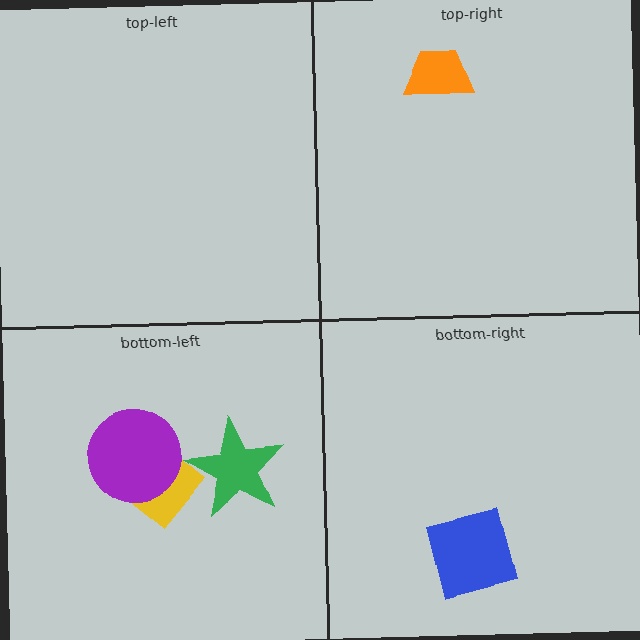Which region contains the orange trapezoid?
The top-right region.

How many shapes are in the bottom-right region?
1.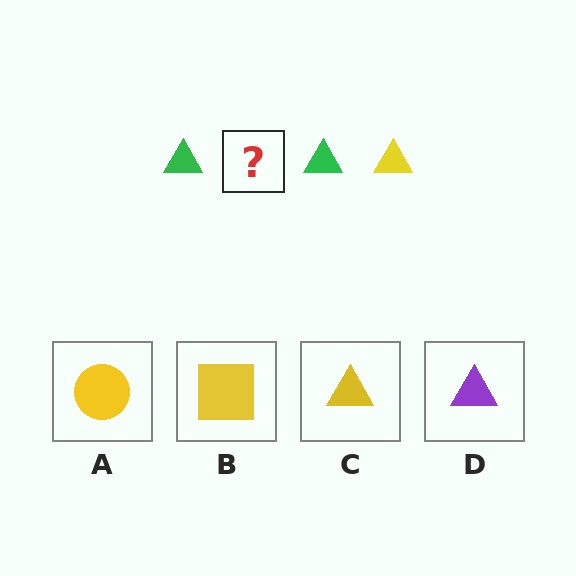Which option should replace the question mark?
Option C.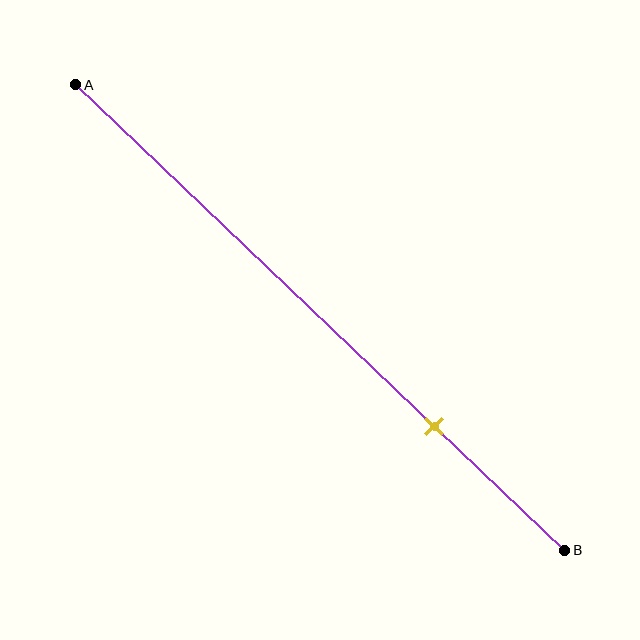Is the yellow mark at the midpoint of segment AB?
No, the mark is at about 75% from A, not at the 50% midpoint.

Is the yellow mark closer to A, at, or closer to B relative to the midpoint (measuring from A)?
The yellow mark is closer to point B than the midpoint of segment AB.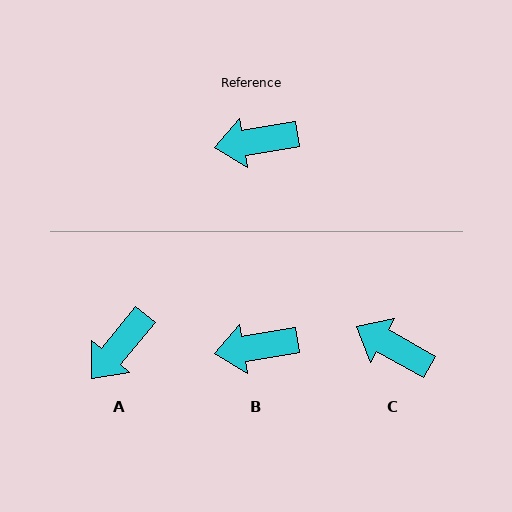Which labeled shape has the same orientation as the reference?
B.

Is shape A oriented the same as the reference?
No, it is off by about 40 degrees.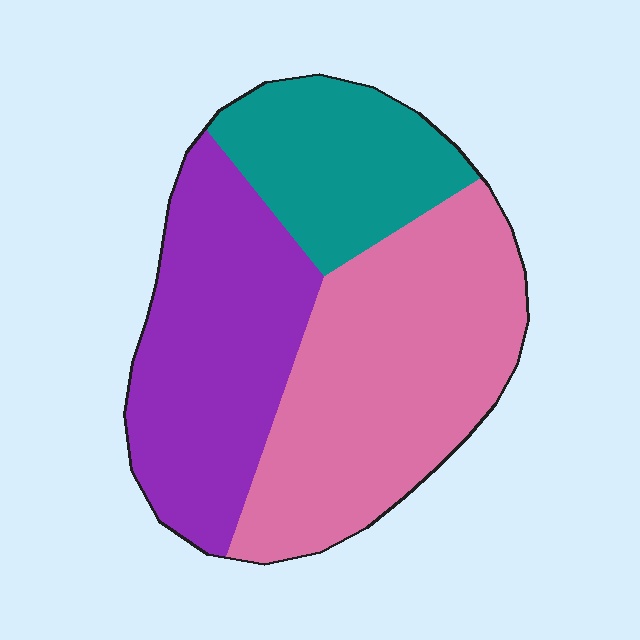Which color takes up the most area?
Pink, at roughly 45%.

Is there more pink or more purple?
Pink.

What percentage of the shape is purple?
Purple covers about 35% of the shape.